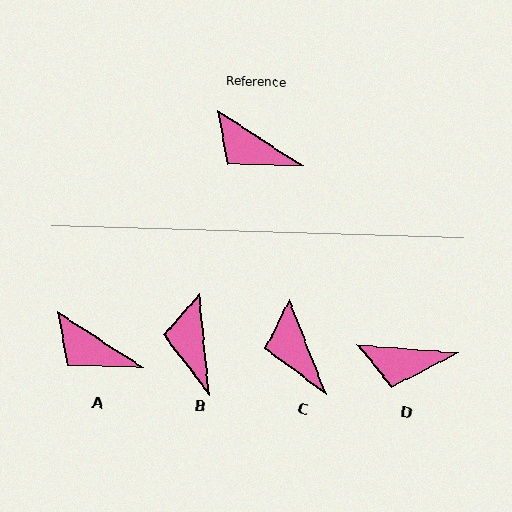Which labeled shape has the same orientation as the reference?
A.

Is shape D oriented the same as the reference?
No, it is off by about 29 degrees.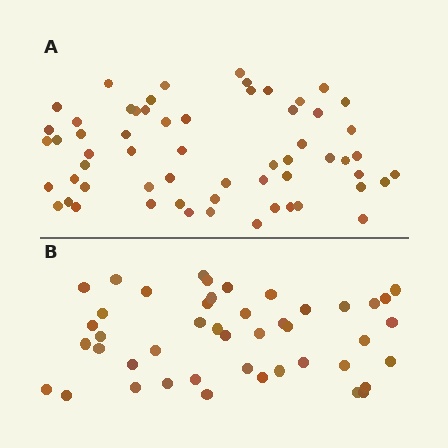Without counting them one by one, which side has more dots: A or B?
Region A (the top region) has more dots.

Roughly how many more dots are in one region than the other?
Region A has approximately 15 more dots than region B.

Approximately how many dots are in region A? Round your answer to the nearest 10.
About 60 dots.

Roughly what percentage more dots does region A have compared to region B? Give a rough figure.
About 35% more.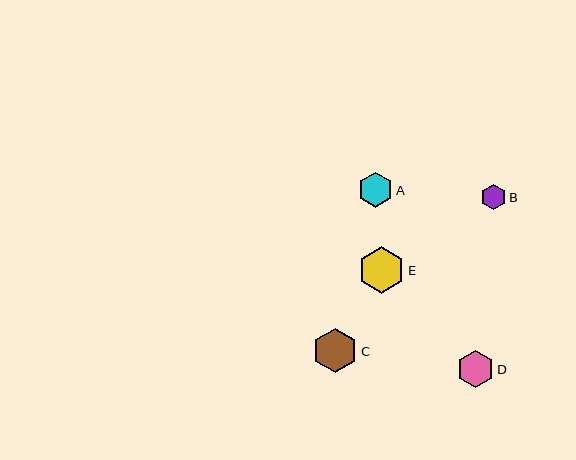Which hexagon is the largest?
Hexagon E is the largest with a size of approximately 46 pixels.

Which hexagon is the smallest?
Hexagon B is the smallest with a size of approximately 25 pixels.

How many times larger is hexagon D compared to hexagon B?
Hexagon D is approximately 1.5 times the size of hexagon B.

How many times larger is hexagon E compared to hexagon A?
Hexagon E is approximately 1.3 times the size of hexagon A.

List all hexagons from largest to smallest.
From largest to smallest: E, C, D, A, B.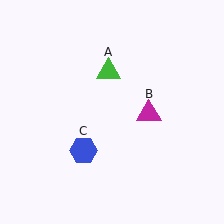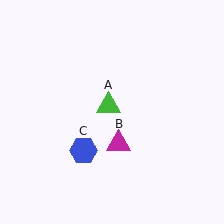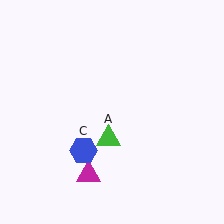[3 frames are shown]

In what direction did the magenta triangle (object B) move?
The magenta triangle (object B) moved down and to the left.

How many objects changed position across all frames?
2 objects changed position: green triangle (object A), magenta triangle (object B).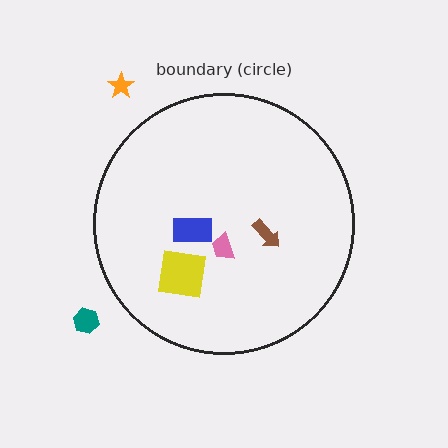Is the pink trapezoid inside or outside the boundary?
Inside.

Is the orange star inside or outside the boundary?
Outside.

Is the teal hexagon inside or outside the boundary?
Outside.